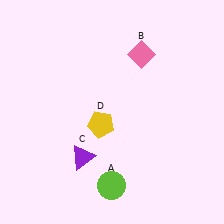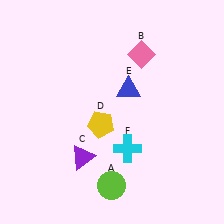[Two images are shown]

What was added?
A blue triangle (E), a cyan cross (F) were added in Image 2.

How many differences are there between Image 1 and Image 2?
There are 2 differences between the two images.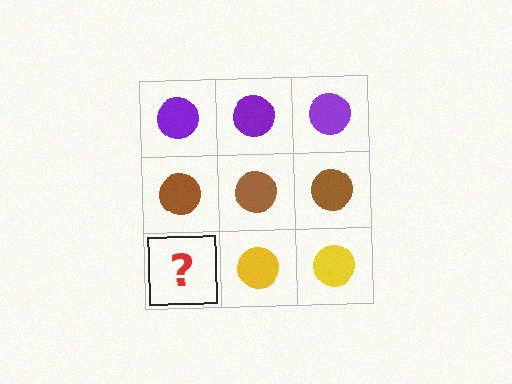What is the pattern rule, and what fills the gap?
The rule is that each row has a consistent color. The gap should be filled with a yellow circle.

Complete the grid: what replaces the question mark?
The question mark should be replaced with a yellow circle.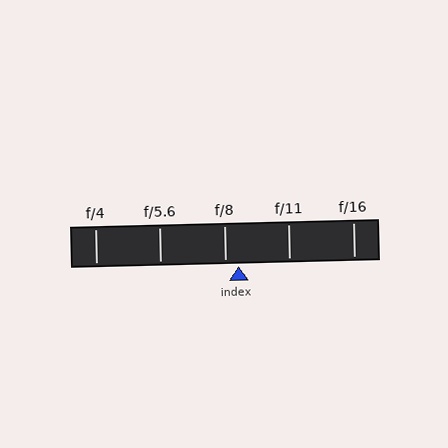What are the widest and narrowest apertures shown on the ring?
The widest aperture shown is f/4 and the narrowest is f/16.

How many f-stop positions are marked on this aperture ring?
There are 5 f-stop positions marked.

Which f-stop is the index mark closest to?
The index mark is closest to f/8.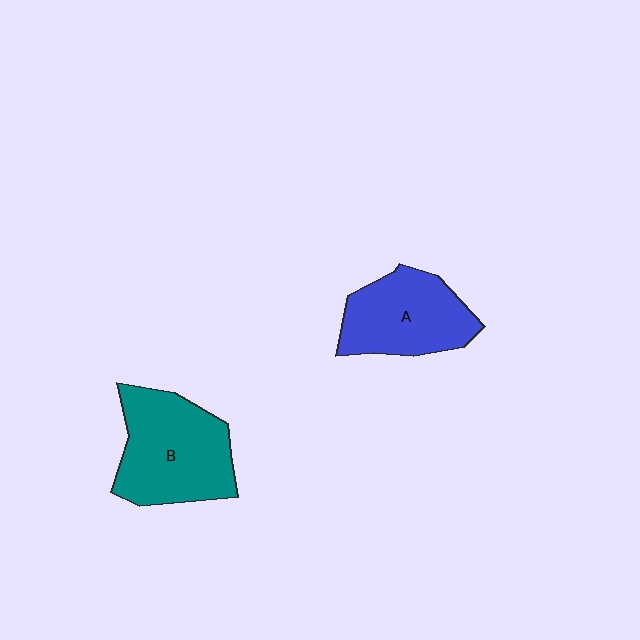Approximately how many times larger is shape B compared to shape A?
Approximately 1.2 times.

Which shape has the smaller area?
Shape A (blue).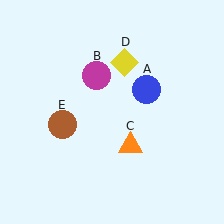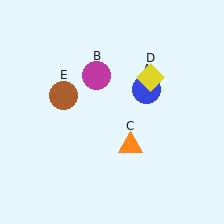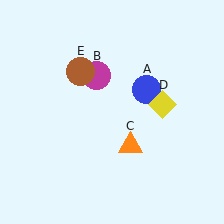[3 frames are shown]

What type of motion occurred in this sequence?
The yellow diamond (object D), brown circle (object E) rotated clockwise around the center of the scene.